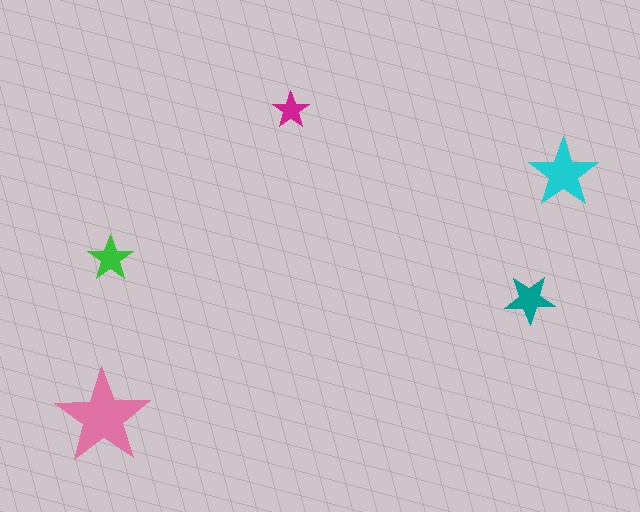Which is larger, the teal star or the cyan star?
The cyan one.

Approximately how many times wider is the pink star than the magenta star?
About 2.5 times wider.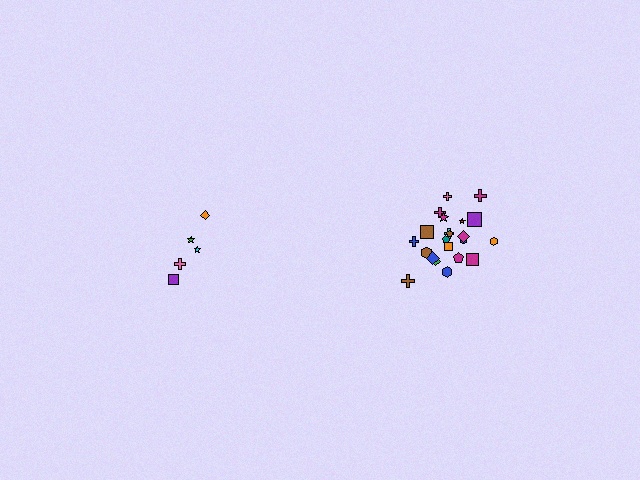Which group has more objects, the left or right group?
The right group.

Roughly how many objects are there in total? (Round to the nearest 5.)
Roughly 25 objects in total.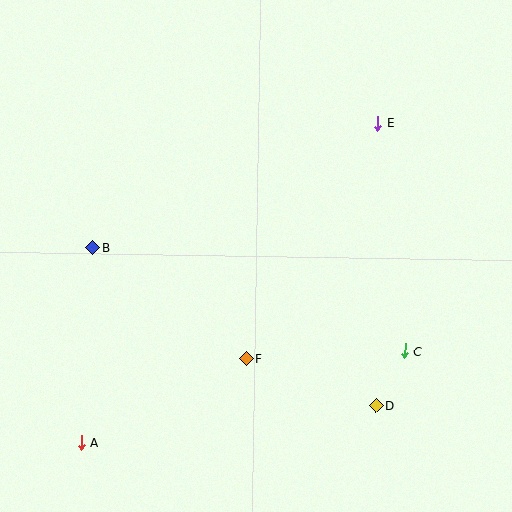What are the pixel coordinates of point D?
Point D is at (376, 406).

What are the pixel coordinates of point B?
Point B is at (93, 248).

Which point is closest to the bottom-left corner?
Point A is closest to the bottom-left corner.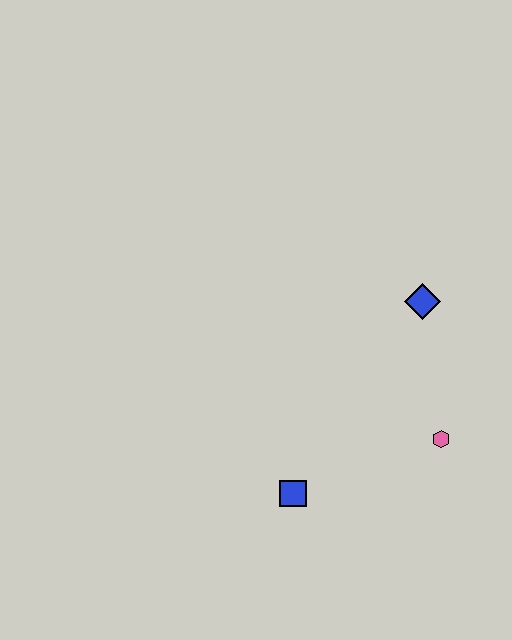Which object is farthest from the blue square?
The blue diamond is farthest from the blue square.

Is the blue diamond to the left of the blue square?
No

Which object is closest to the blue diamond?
The pink hexagon is closest to the blue diamond.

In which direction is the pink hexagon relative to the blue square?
The pink hexagon is to the right of the blue square.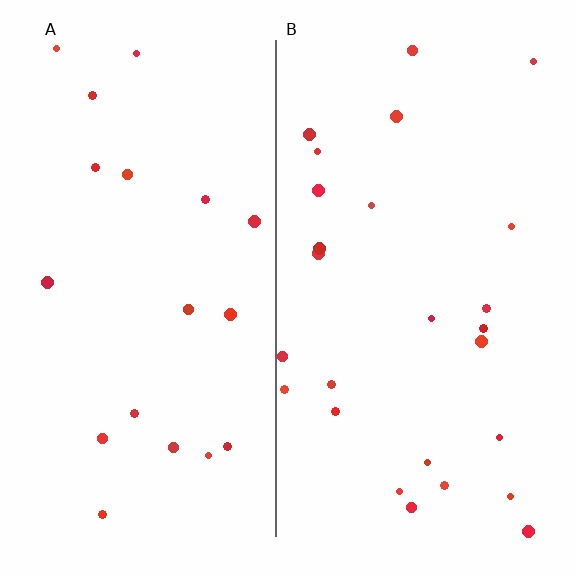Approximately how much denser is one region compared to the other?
Approximately 1.4× — region B over region A.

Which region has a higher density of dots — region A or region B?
B (the right).